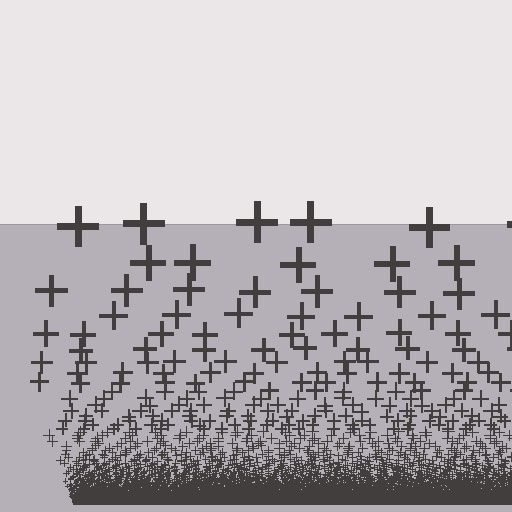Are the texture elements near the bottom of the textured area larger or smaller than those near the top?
Smaller. The gradient is inverted — elements near the bottom are smaller and denser.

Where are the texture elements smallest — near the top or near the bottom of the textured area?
Near the bottom.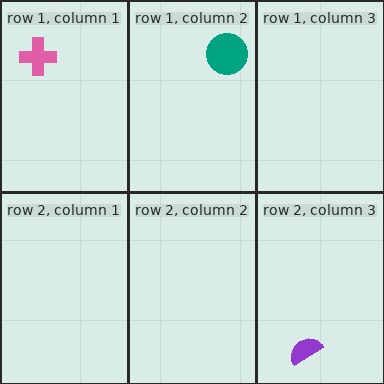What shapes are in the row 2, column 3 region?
The purple semicircle.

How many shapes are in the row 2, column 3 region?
1.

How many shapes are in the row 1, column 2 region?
1.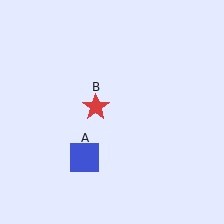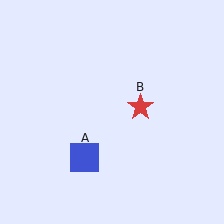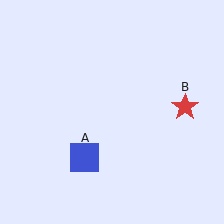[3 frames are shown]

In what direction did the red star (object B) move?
The red star (object B) moved right.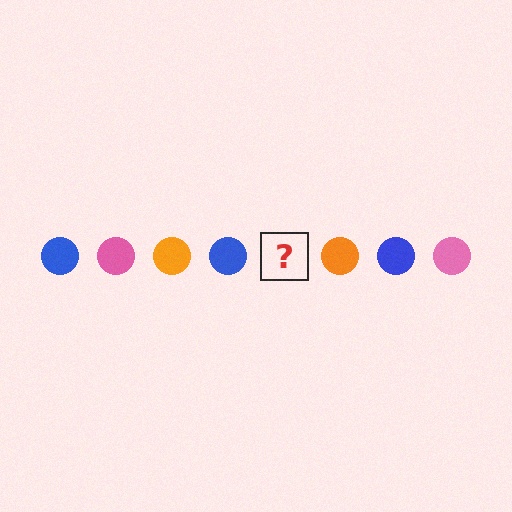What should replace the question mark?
The question mark should be replaced with a pink circle.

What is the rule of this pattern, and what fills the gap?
The rule is that the pattern cycles through blue, pink, orange circles. The gap should be filled with a pink circle.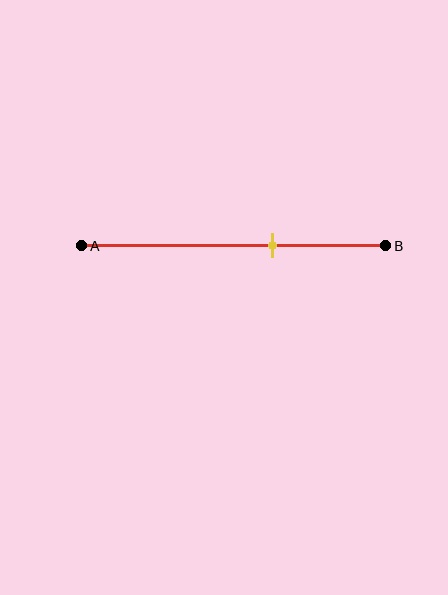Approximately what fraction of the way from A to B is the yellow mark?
The yellow mark is approximately 65% of the way from A to B.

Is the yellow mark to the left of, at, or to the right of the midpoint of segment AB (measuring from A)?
The yellow mark is to the right of the midpoint of segment AB.